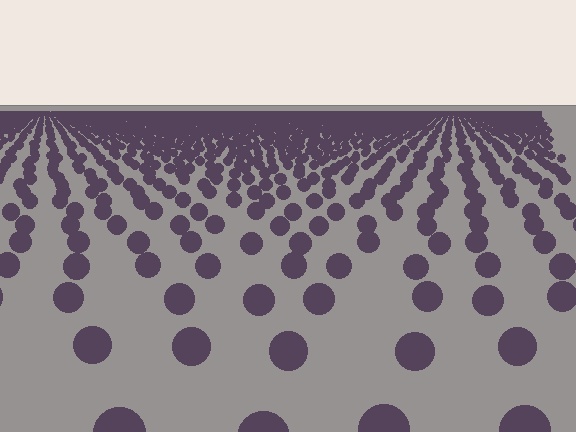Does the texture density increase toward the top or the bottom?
Density increases toward the top.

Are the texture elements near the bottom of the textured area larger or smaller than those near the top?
Larger. Near the bottom, elements are closer to the viewer and appear at a bigger on-screen size.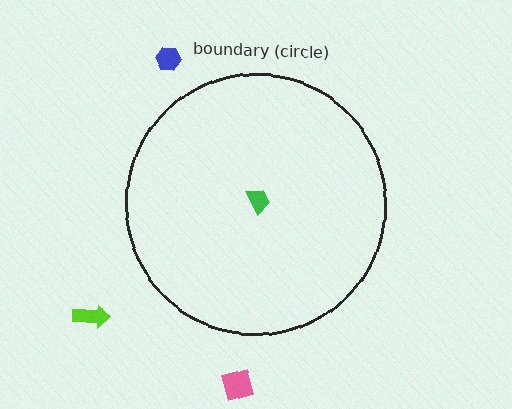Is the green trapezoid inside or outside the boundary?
Inside.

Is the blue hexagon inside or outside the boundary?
Outside.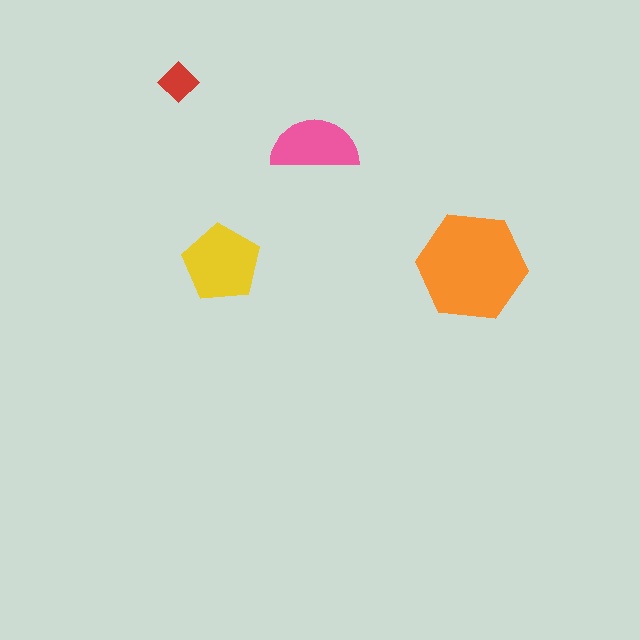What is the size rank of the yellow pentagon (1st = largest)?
2nd.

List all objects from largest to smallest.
The orange hexagon, the yellow pentagon, the pink semicircle, the red diamond.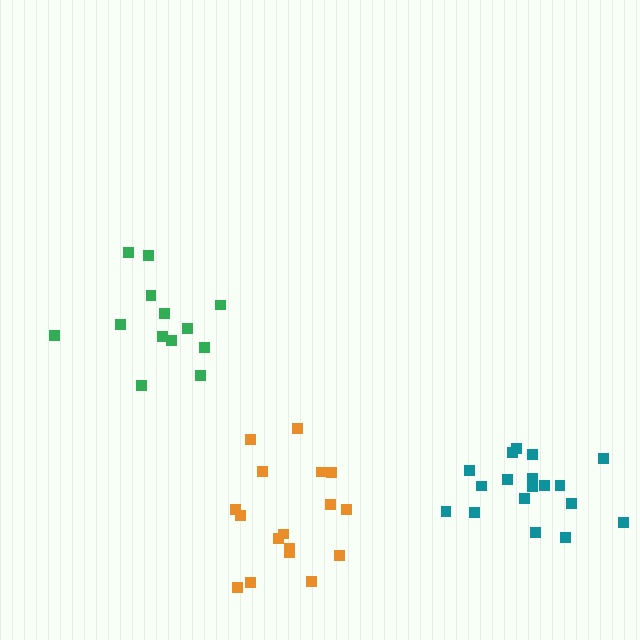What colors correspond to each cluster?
The clusters are colored: green, orange, teal.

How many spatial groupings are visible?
There are 3 spatial groupings.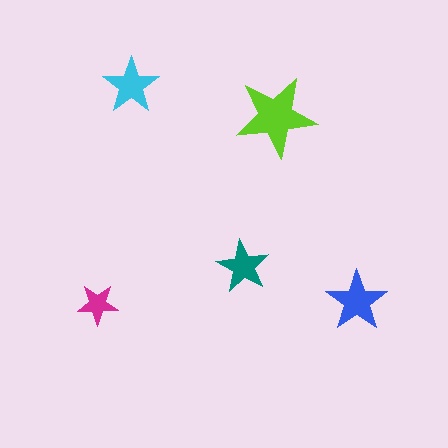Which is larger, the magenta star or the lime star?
The lime one.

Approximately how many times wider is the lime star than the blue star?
About 1.5 times wider.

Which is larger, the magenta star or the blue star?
The blue one.